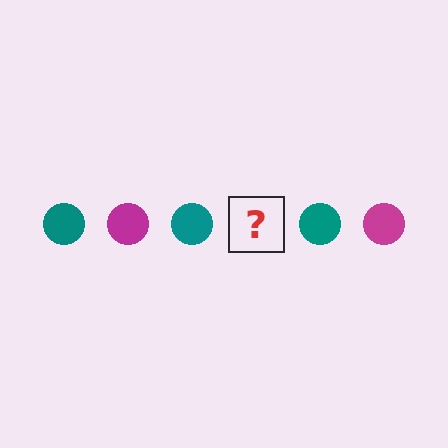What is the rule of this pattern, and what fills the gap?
The rule is that the pattern cycles through teal, magenta circles. The gap should be filled with a magenta circle.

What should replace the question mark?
The question mark should be replaced with a magenta circle.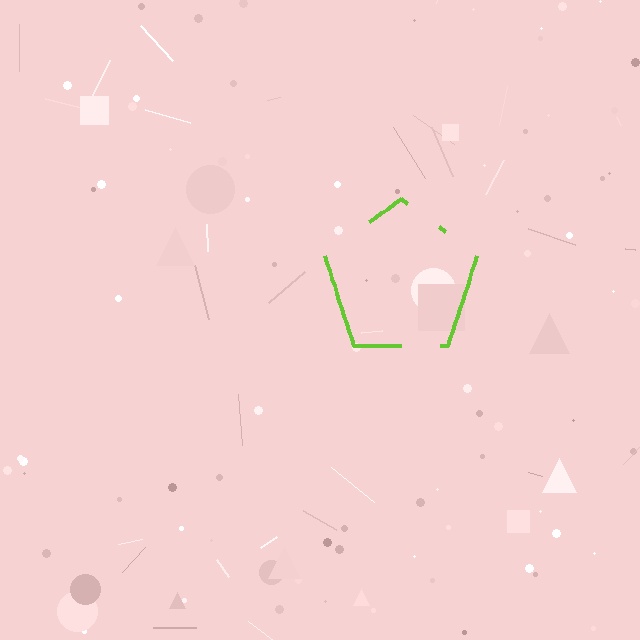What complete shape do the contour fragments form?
The contour fragments form a pentagon.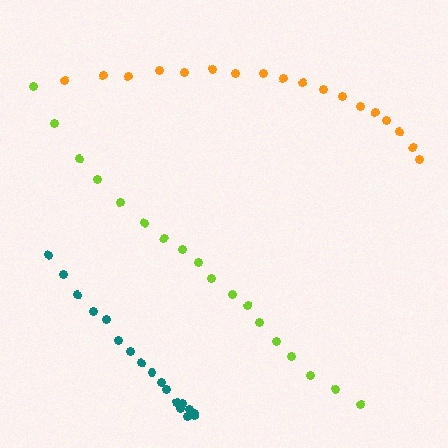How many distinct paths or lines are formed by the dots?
There are 3 distinct paths.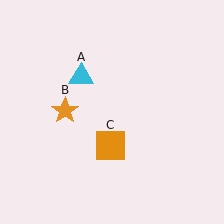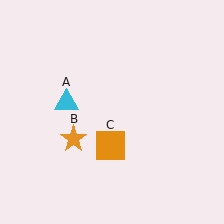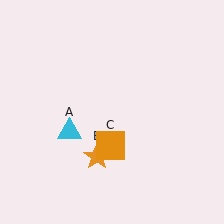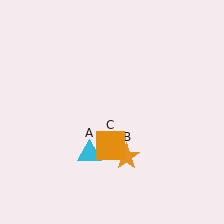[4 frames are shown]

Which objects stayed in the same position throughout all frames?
Orange square (object C) remained stationary.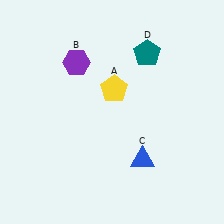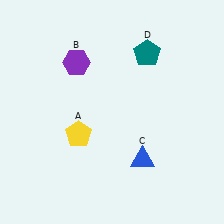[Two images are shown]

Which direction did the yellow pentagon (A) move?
The yellow pentagon (A) moved down.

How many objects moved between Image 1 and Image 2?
1 object moved between the two images.